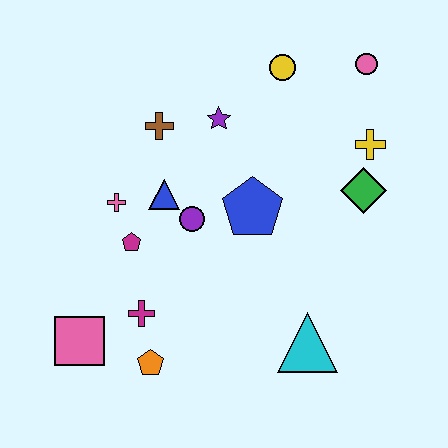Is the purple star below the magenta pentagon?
No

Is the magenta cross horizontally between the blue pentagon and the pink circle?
No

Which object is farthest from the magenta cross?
The pink circle is farthest from the magenta cross.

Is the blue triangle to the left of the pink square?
No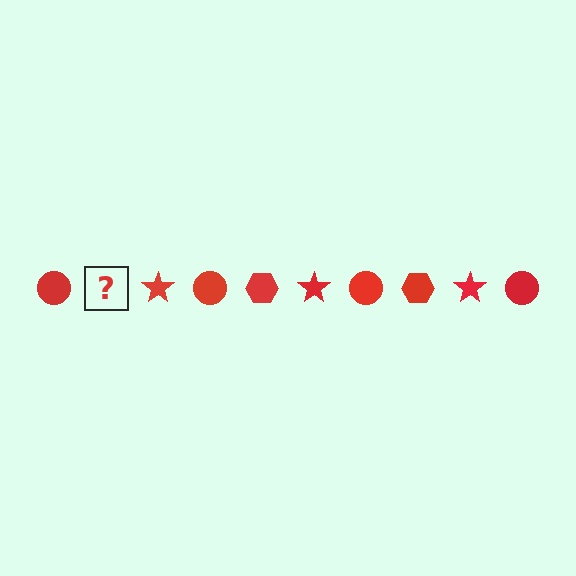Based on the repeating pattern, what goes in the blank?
The blank should be a red hexagon.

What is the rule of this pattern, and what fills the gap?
The rule is that the pattern cycles through circle, hexagon, star shapes in red. The gap should be filled with a red hexagon.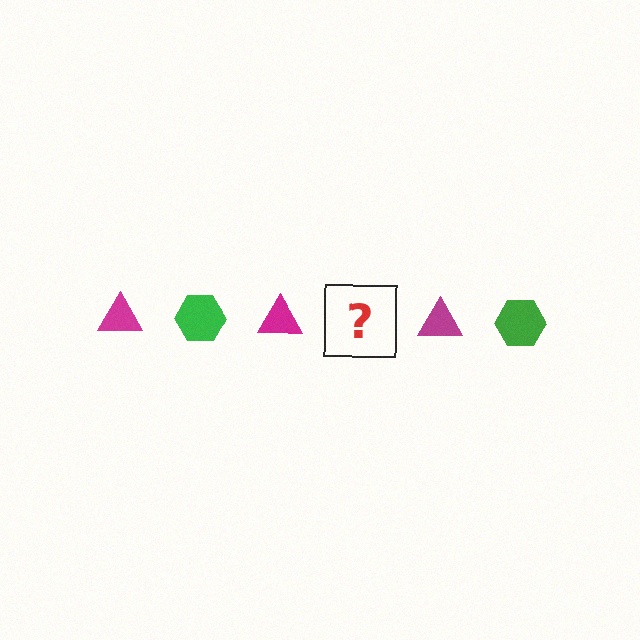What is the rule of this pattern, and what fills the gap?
The rule is that the pattern alternates between magenta triangle and green hexagon. The gap should be filled with a green hexagon.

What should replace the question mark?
The question mark should be replaced with a green hexagon.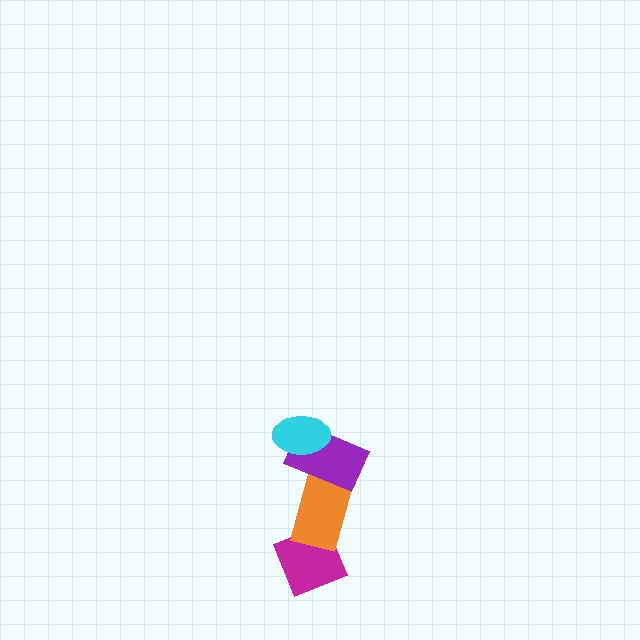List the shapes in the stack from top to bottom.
From top to bottom: the cyan ellipse, the purple rectangle, the orange rectangle, the magenta diamond.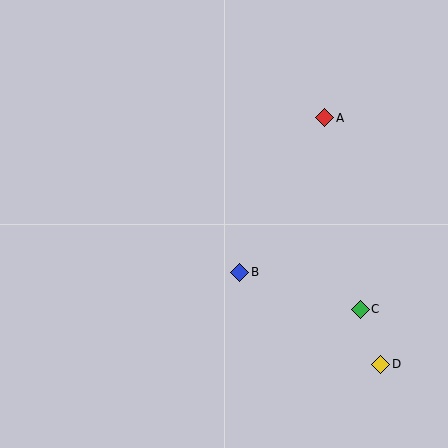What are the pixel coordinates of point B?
Point B is at (240, 272).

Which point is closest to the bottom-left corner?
Point B is closest to the bottom-left corner.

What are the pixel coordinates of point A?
Point A is at (325, 118).